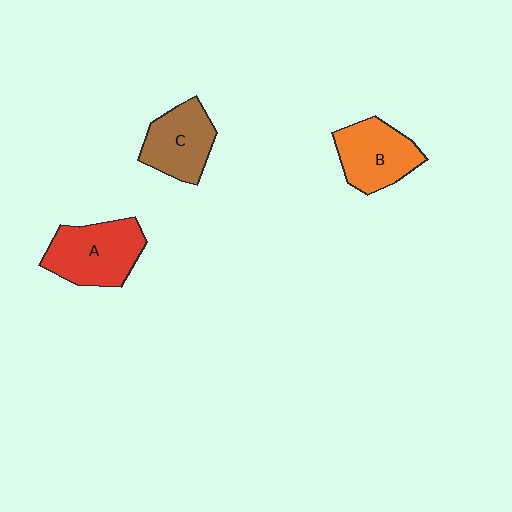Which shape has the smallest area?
Shape C (brown).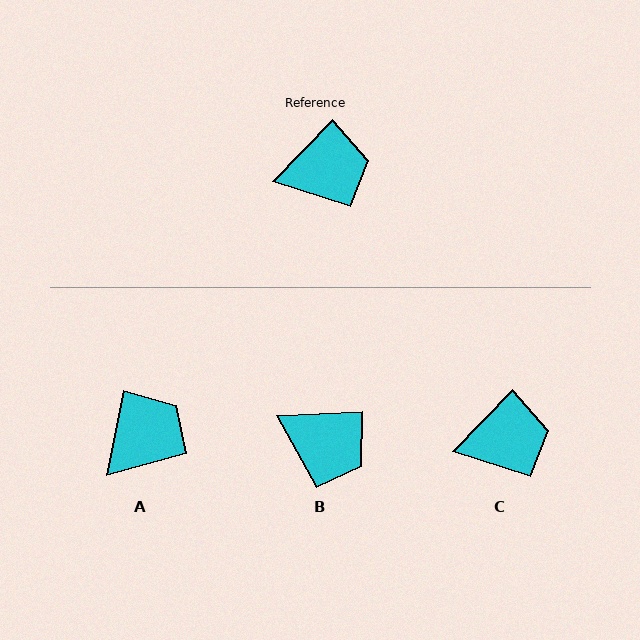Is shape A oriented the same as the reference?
No, it is off by about 33 degrees.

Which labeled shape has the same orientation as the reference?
C.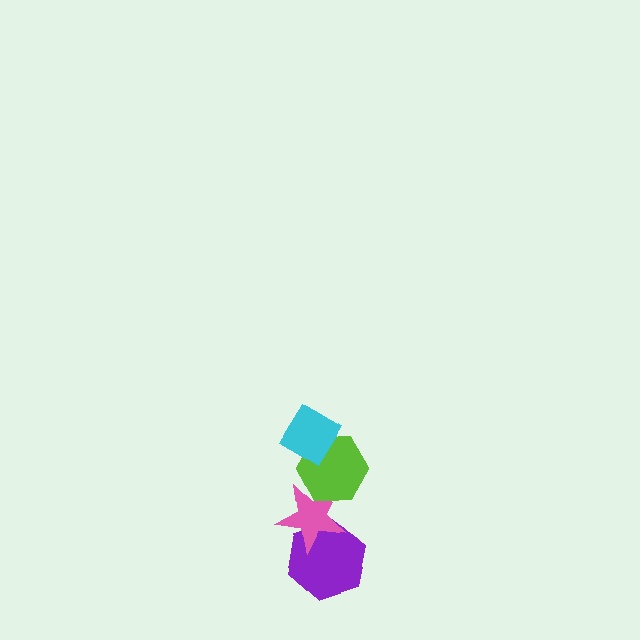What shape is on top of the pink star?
The lime hexagon is on top of the pink star.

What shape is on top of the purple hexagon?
The pink star is on top of the purple hexagon.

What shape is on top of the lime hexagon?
The cyan diamond is on top of the lime hexagon.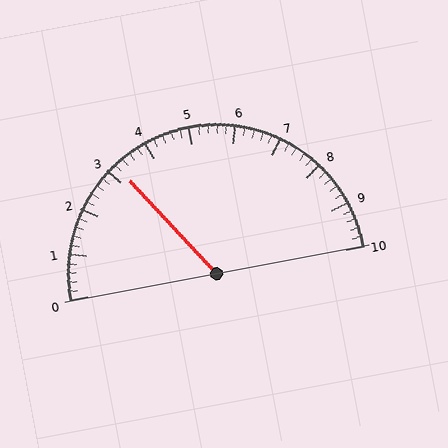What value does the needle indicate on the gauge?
The needle indicates approximately 3.2.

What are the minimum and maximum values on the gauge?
The gauge ranges from 0 to 10.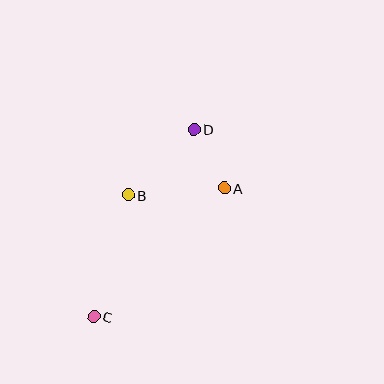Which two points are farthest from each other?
Points C and D are farthest from each other.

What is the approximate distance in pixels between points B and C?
The distance between B and C is approximately 126 pixels.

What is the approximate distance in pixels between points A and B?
The distance between A and B is approximately 97 pixels.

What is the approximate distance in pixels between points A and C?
The distance between A and C is approximately 183 pixels.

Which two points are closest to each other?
Points A and D are closest to each other.